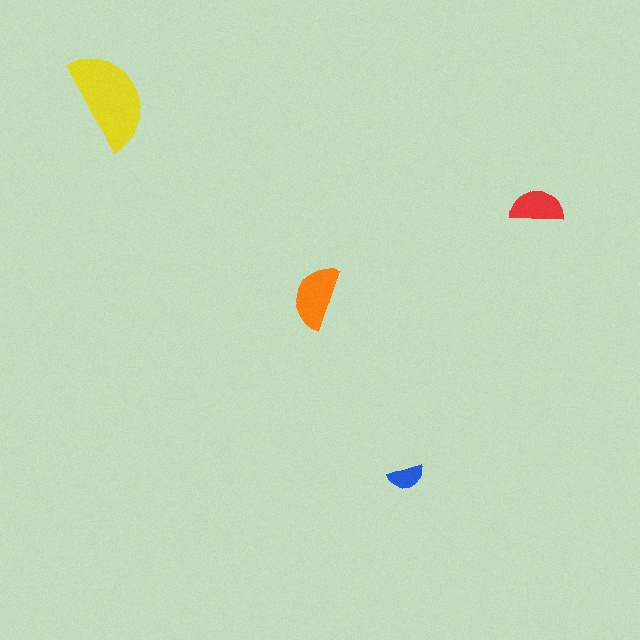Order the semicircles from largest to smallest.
the yellow one, the orange one, the red one, the blue one.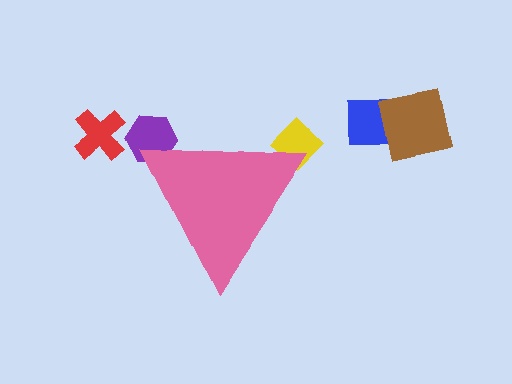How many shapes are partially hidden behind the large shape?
2 shapes are partially hidden.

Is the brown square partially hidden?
No, the brown square is fully visible.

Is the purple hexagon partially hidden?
Yes, the purple hexagon is partially hidden behind the pink triangle.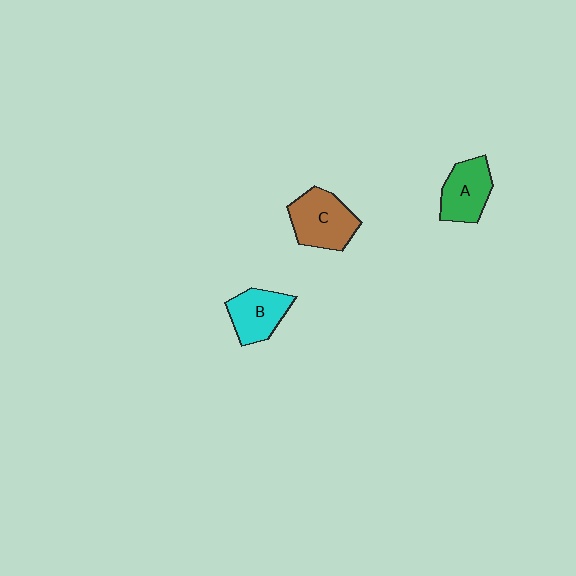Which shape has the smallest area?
Shape B (cyan).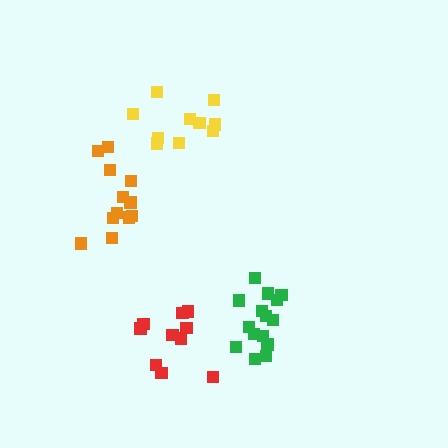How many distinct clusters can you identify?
There are 4 distinct clusters.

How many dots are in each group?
Group 1: 12 dots, Group 2: 10 dots, Group 3: 10 dots, Group 4: 15 dots (47 total).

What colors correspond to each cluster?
The clusters are colored: orange, red, yellow, green.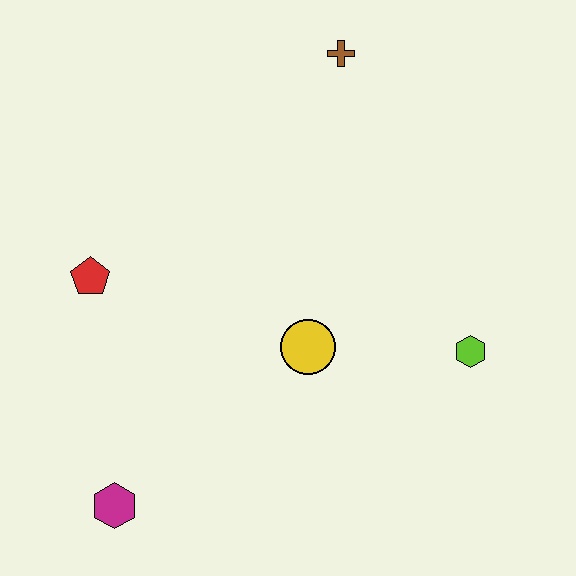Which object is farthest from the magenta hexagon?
The brown cross is farthest from the magenta hexagon.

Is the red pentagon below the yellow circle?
No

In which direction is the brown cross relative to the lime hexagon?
The brown cross is above the lime hexagon.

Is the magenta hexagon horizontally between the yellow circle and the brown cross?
No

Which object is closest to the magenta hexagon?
The red pentagon is closest to the magenta hexagon.